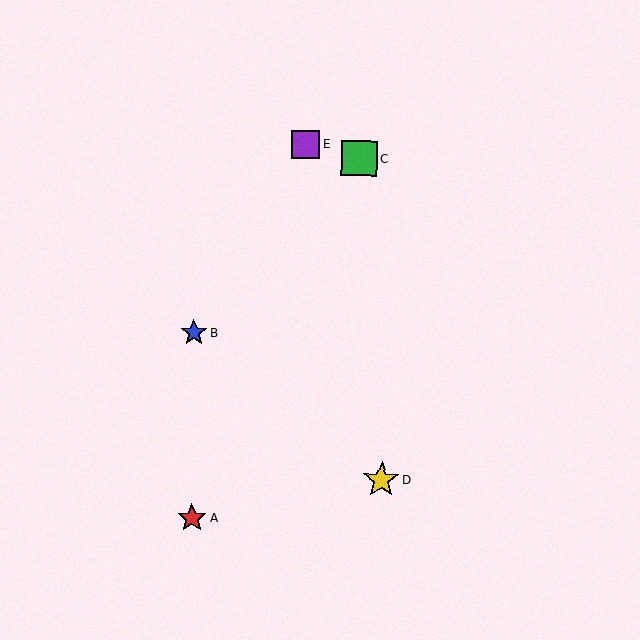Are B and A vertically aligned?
Yes, both are at x≈194.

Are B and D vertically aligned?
No, B is at x≈194 and D is at x≈381.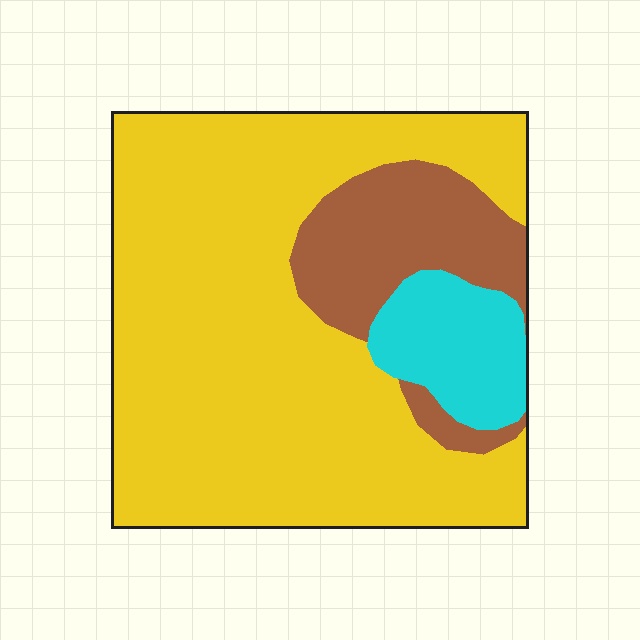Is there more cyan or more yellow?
Yellow.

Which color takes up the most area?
Yellow, at roughly 70%.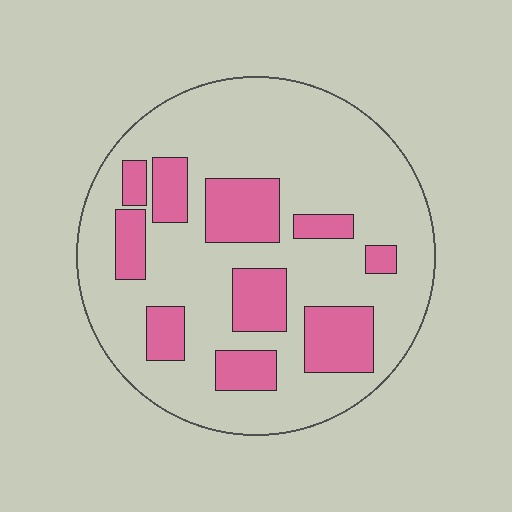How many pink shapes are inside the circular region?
10.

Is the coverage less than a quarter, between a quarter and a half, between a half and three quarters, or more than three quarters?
Between a quarter and a half.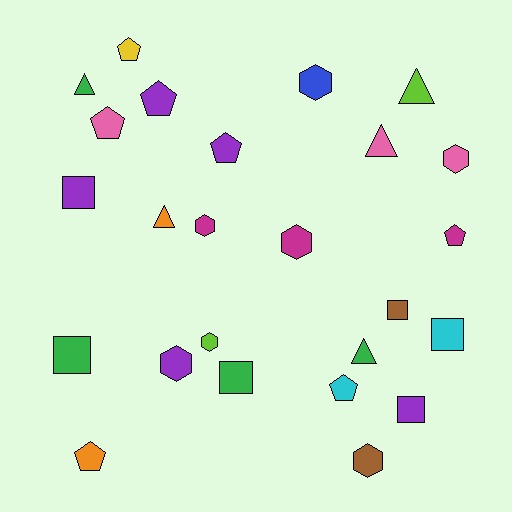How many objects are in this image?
There are 25 objects.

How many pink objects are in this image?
There are 3 pink objects.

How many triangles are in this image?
There are 5 triangles.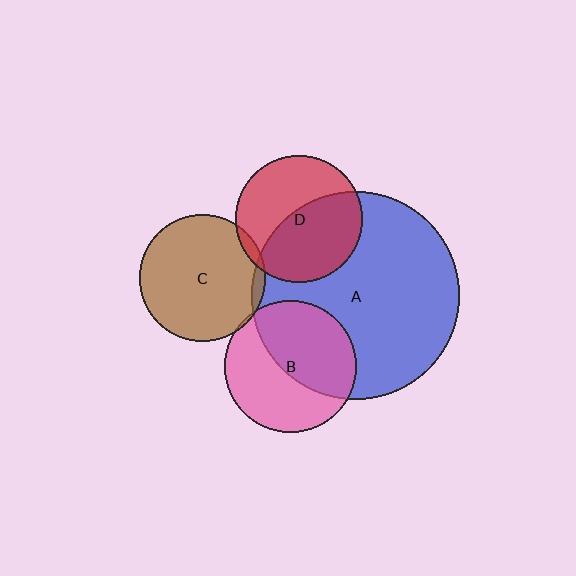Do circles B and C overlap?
Yes.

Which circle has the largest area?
Circle A (blue).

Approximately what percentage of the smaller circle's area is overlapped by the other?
Approximately 5%.